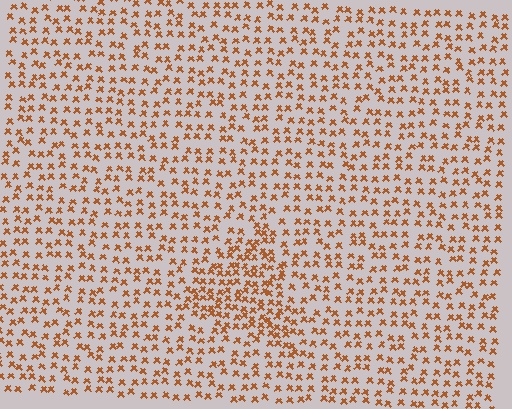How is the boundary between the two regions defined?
The boundary is defined by a change in element density (approximately 1.8x ratio). All elements are the same color, size, and shape.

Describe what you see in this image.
The image contains small brown elements arranged at two different densities. A triangle-shaped region is visible where the elements are more densely packed than the surrounding area.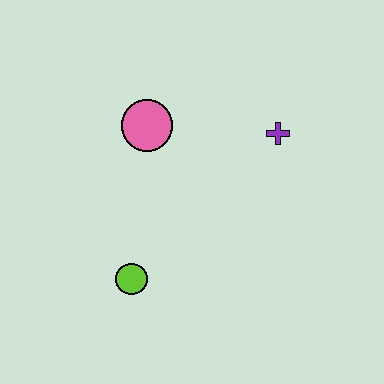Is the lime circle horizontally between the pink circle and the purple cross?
No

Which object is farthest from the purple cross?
The lime circle is farthest from the purple cross.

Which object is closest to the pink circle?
The purple cross is closest to the pink circle.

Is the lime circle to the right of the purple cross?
No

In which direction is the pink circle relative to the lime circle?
The pink circle is above the lime circle.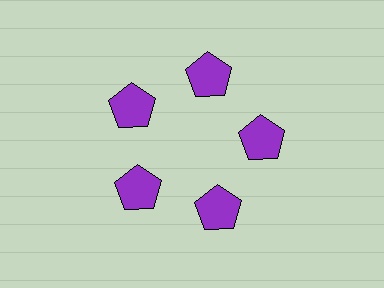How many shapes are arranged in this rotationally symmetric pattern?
There are 5 shapes, arranged in 5 groups of 1.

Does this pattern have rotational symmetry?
Yes, this pattern has 5-fold rotational symmetry. It looks the same after rotating 72 degrees around the center.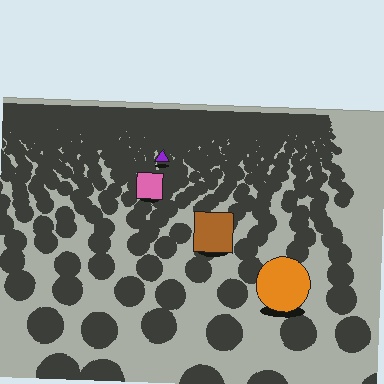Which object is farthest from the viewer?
The purple triangle is farthest from the viewer. It appears smaller and the ground texture around it is denser.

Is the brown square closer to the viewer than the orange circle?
No. The orange circle is closer — you can tell from the texture gradient: the ground texture is coarser near it.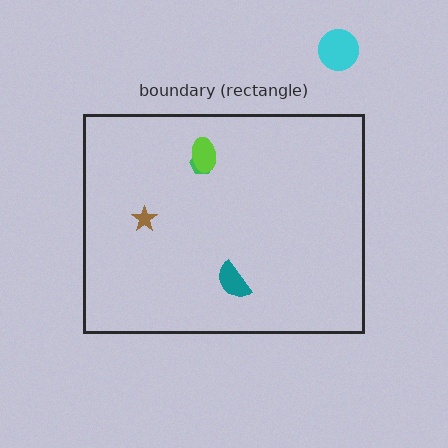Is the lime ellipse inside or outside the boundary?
Inside.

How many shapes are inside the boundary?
4 inside, 1 outside.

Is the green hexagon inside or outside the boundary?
Inside.